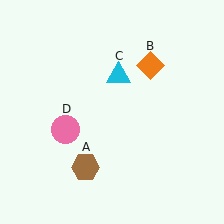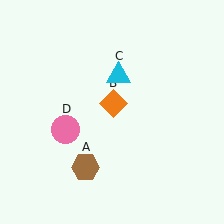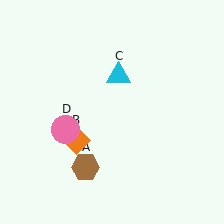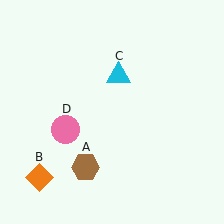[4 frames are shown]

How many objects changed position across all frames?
1 object changed position: orange diamond (object B).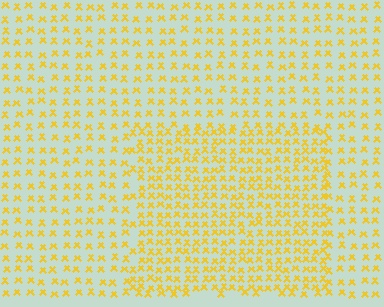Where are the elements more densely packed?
The elements are more densely packed inside the rectangle boundary.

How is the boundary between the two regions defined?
The boundary is defined by a change in element density (approximately 1.7x ratio). All elements are the same color, size, and shape.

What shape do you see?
I see a rectangle.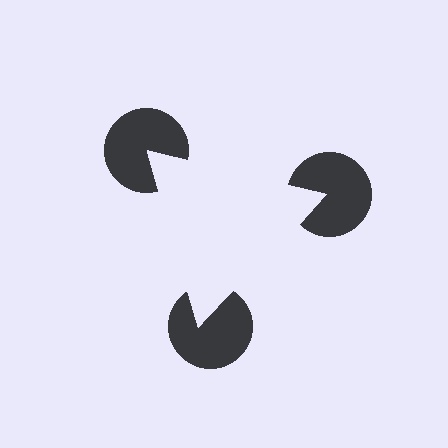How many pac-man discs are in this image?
There are 3 — one at each vertex of the illusory triangle.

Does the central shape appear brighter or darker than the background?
It typically appears slightly brighter than the background, even though no actual brightness change is drawn.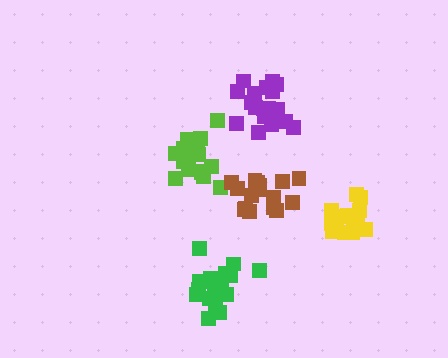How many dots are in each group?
Group 1: 18 dots, Group 2: 16 dots, Group 3: 19 dots, Group 4: 16 dots, Group 5: 16 dots (85 total).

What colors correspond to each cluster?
The clusters are colored: lime, yellow, purple, green, brown.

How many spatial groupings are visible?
There are 5 spatial groupings.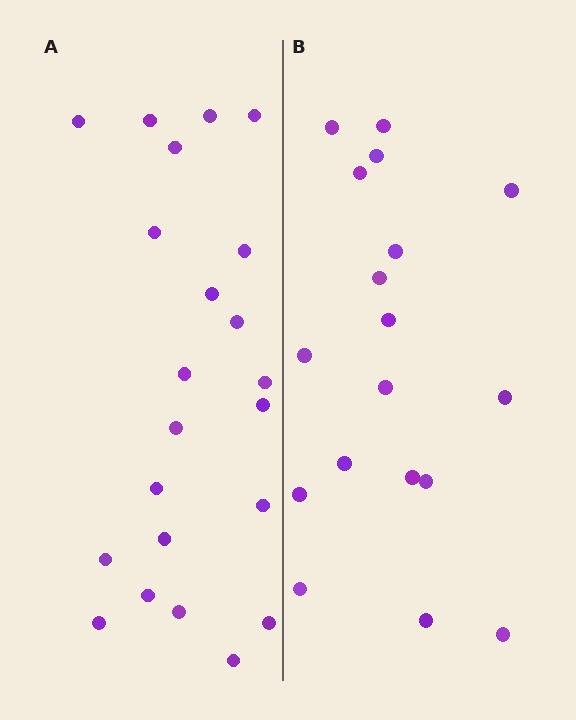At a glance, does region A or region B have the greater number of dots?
Region A (the left region) has more dots.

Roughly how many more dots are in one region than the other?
Region A has about 4 more dots than region B.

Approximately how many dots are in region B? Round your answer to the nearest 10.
About 20 dots. (The exact count is 18, which rounds to 20.)